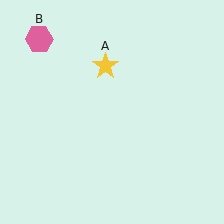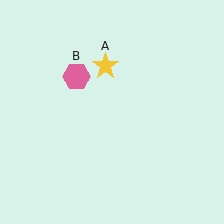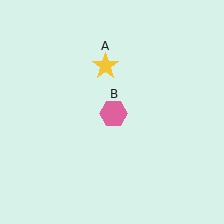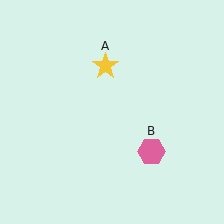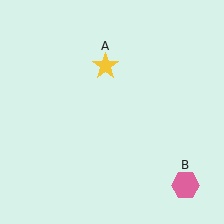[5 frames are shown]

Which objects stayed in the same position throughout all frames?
Yellow star (object A) remained stationary.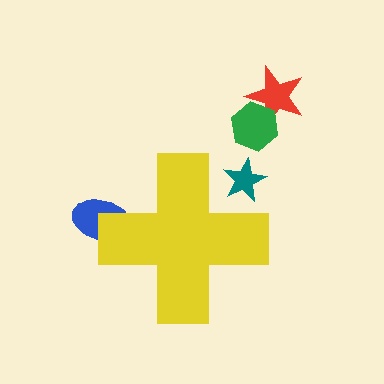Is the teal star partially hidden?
Yes, the teal star is partially hidden behind the yellow cross.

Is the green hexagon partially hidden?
No, the green hexagon is fully visible.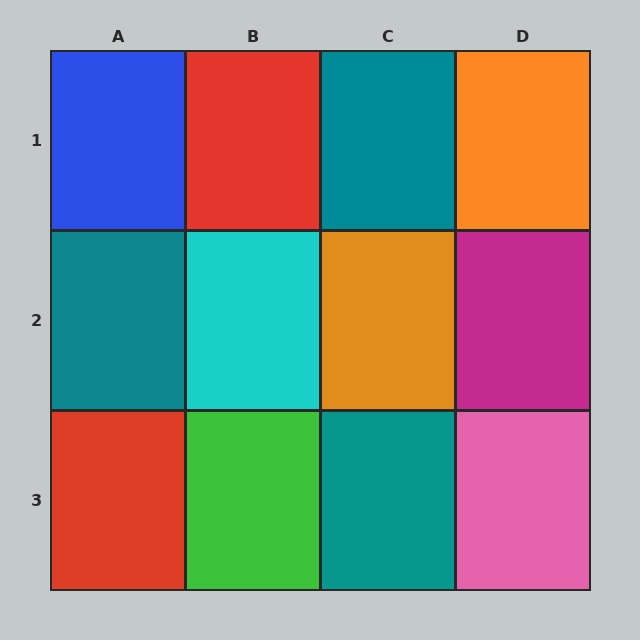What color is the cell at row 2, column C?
Orange.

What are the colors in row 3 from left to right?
Red, green, teal, pink.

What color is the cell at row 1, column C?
Teal.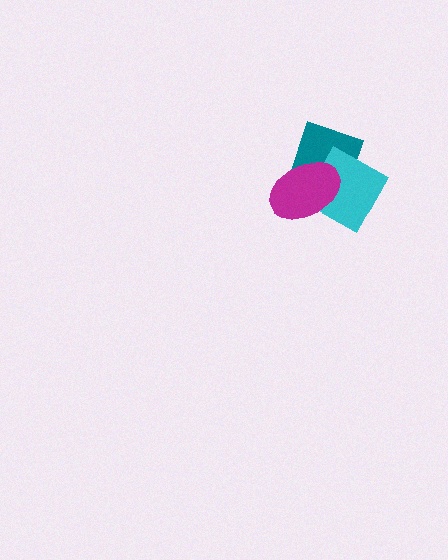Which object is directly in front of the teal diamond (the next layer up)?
The cyan diamond is directly in front of the teal diamond.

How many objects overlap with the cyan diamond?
2 objects overlap with the cyan diamond.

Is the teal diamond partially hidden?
Yes, it is partially covered by another shape.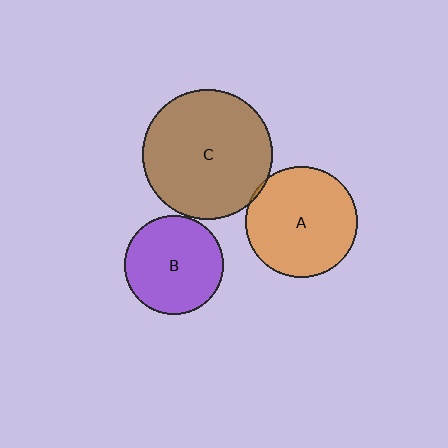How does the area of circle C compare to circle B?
Approximately 1.7 times.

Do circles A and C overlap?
Yes.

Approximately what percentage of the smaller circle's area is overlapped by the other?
Approximately 5%.